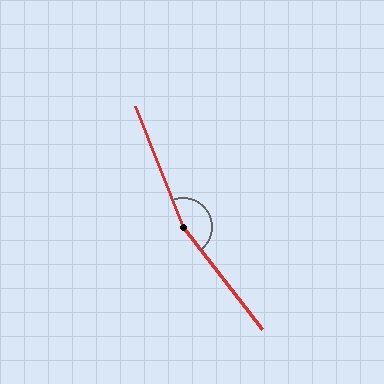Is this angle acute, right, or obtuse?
It is obtuse.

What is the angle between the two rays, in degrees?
Approximately 163 degrees.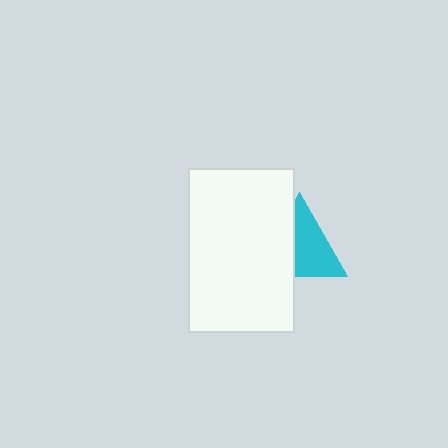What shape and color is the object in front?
The object in front is a white rectangle.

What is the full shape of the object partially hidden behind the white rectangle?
The partially hidden object is a cyan triangle.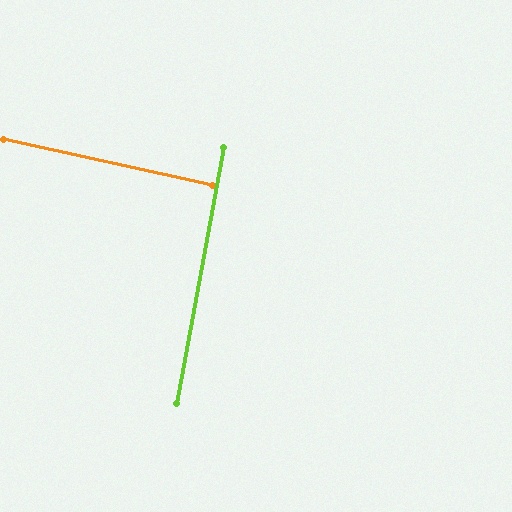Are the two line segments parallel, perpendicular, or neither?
Perpendicular — they meet at approximately 88°.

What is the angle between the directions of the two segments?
Approximately 88 degrees.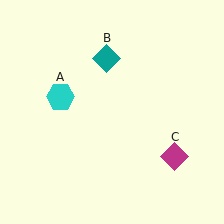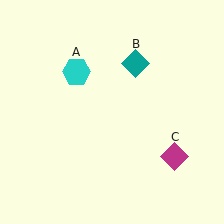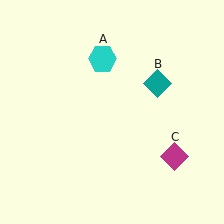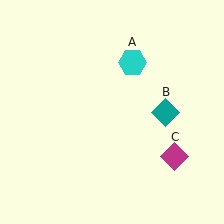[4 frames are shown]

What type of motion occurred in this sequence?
The cyan hexagon (object A), teal diamond (object B) rotated clockwise around the center of the scene.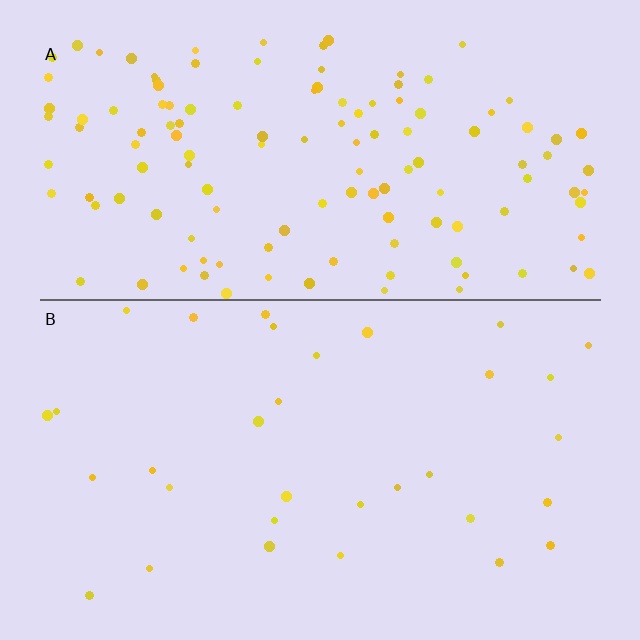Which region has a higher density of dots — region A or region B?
A (the top).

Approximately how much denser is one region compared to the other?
Approximately 4.0× — region A over region B.